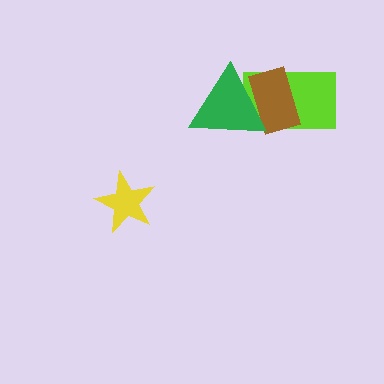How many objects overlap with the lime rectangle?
2 objects overlap with the lime rectangle.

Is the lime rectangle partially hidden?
Yes, it is partially covered by another shape.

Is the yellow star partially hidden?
No, no other shape covers it.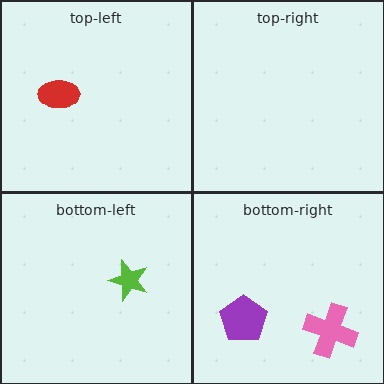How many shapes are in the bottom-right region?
2.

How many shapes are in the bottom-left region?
1.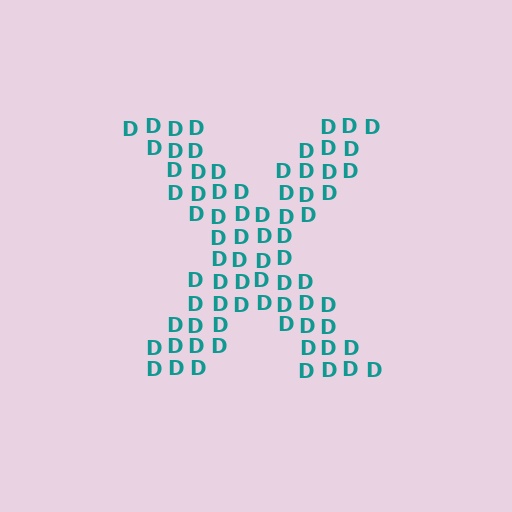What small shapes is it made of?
It is made of small letter D's.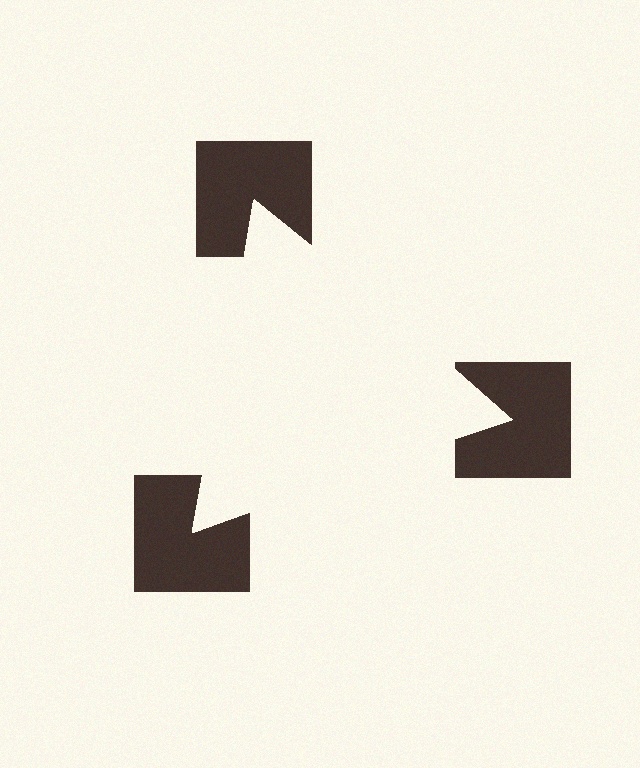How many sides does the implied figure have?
3 sides.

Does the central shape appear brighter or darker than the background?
It typically appears slightly brighter than the background, even though no actual brightness change is drawn.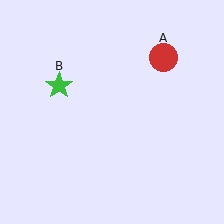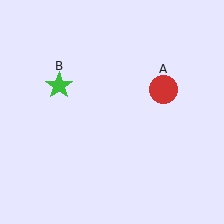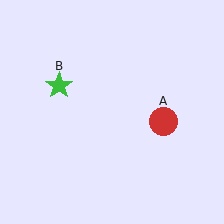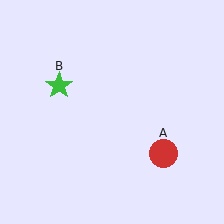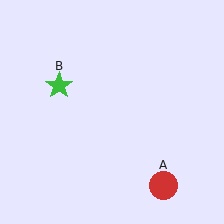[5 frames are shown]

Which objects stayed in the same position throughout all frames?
Green star (object B) remained stationary.